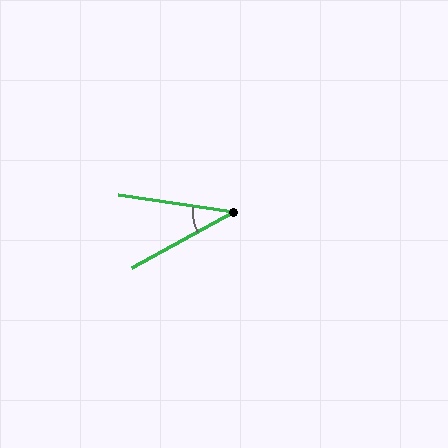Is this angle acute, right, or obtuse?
It is acute.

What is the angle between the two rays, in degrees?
Approximately 37 degrees.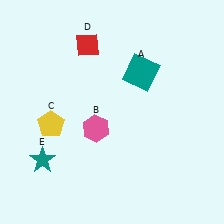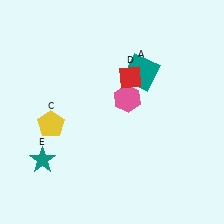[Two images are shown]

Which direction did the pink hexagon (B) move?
The pink hexagon (B) moved right.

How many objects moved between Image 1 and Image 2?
2 objects moved between the two images.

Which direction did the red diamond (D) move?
The red diamond (D) moved right.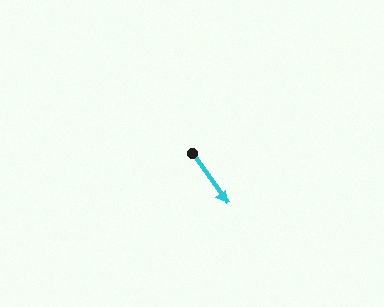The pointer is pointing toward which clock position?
Roughly 5 o'clock.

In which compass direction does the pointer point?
Southeast.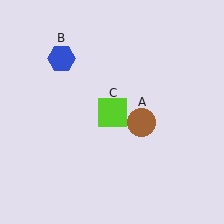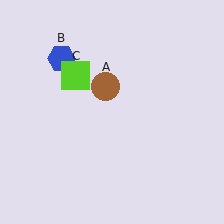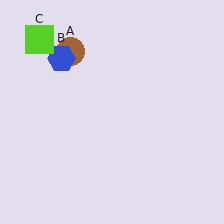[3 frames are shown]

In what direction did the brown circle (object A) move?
The brown circle (object A) moved up and to the left.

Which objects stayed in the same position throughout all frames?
Blue hexagon (object B) remained stationary.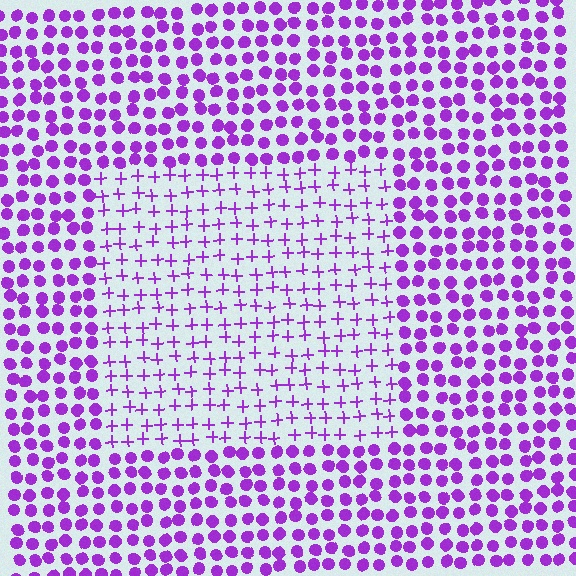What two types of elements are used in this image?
The image uses plus signs inside the rectangle region and circles outside it.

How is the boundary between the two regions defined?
The boundary is defined by a change in element shape: plus signs inside vs. circles outside. All elements share the same color and spacing.